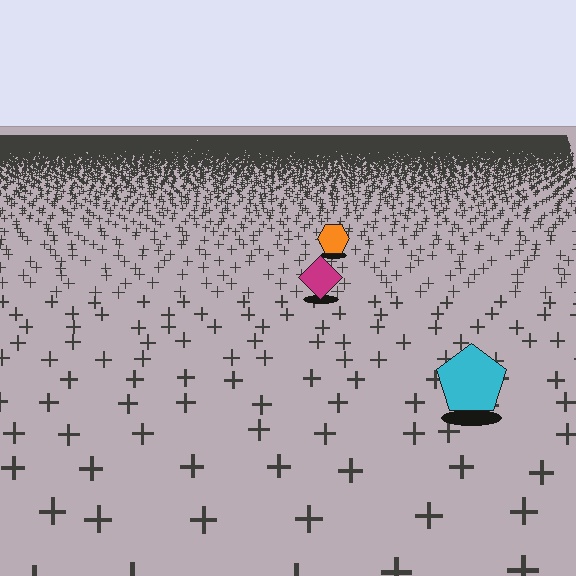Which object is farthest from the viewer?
The orange hexagon is farthest from the viewer. It appears smaller and the ground texture around it is denser.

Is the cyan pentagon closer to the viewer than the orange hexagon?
Yes. The cyan pentagon is closer — you can tell from the texture gradient: the ground texture is coarser near it.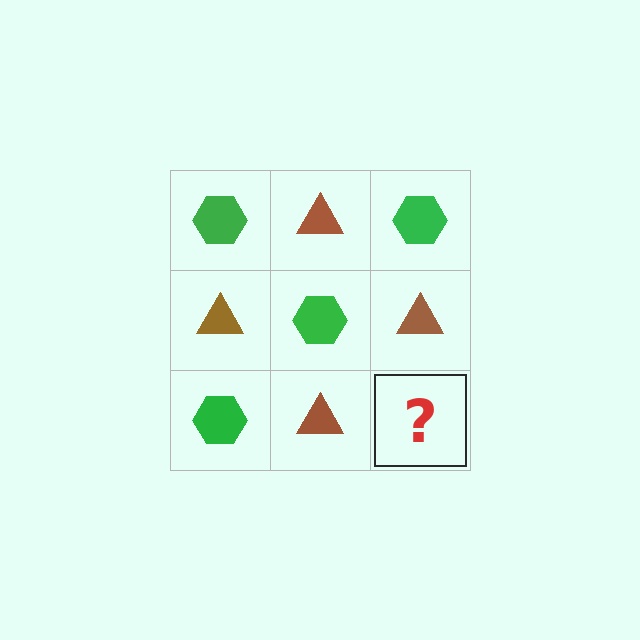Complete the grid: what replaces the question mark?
The question mark should be replaced with a green hexagon.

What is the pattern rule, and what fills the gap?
The rule is that it alternates green hexagon and brown triangle in a checkerboard pattern. The gap should be filled with a green hexagon.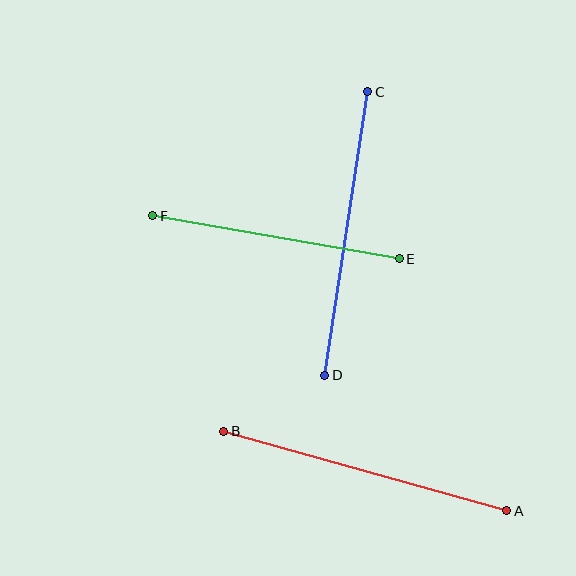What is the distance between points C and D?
The distance is approximately 287 pixels.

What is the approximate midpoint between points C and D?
The midpoint is at approximately (346, 233) pixels.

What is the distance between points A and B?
The distance is approximately 294 pixels.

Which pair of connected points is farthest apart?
Points A and B are farthest apart.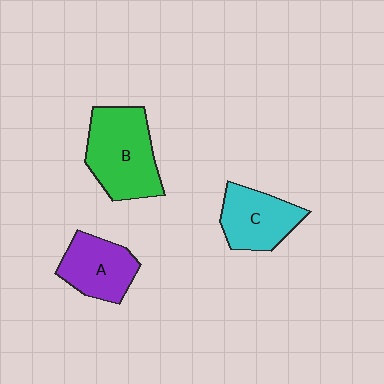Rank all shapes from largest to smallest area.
From largest to smallest: B (green), C (cyan), A (purple).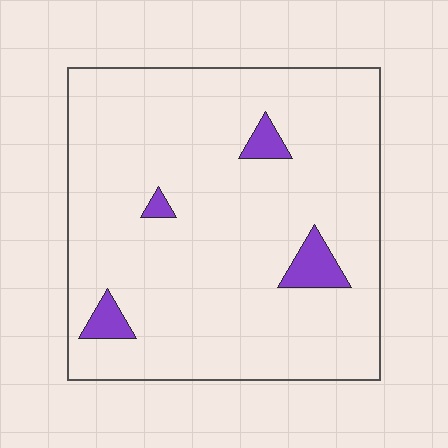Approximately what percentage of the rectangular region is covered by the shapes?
Approximately 5%.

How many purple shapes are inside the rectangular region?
4.